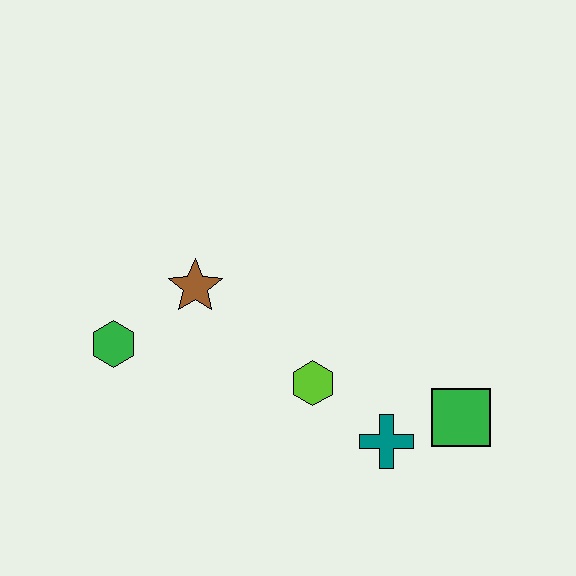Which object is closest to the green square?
The teal cross is closest to the green square.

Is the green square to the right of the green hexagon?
Yes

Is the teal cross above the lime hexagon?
No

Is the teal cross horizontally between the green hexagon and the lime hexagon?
No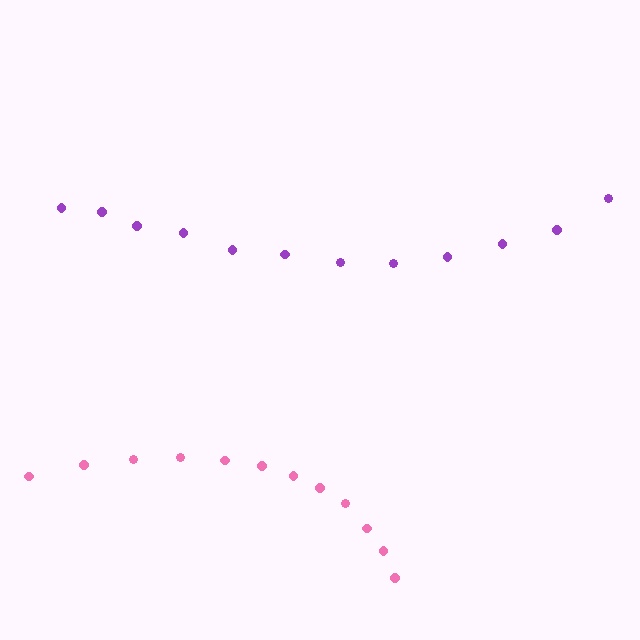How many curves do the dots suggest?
There are 2 distinct paths.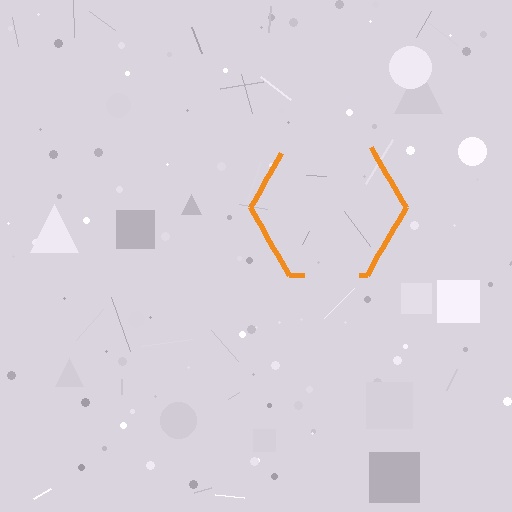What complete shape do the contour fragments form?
The contour fragments form a hexagon.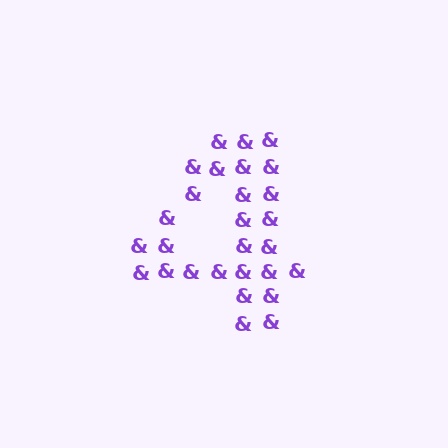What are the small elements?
The small elements are ampersands.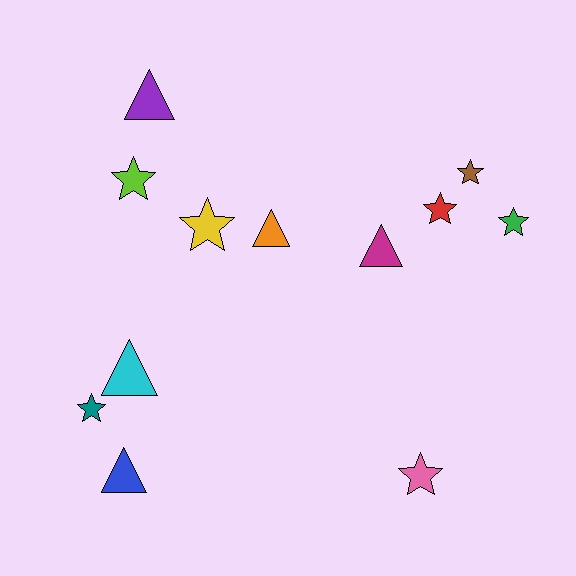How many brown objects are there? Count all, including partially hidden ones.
There is 1 brown object.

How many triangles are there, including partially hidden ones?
There are 5 triangles.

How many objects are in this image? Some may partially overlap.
There are 12 objects.